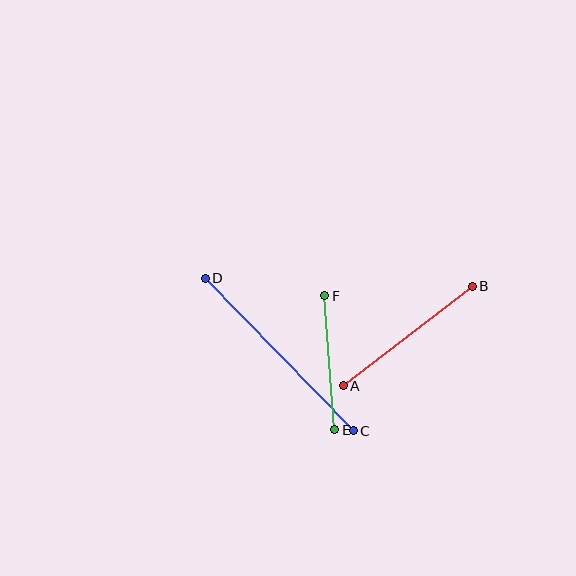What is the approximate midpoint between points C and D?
The midpoint is at approximately (279, 355) pixels.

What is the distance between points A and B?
The distance is approximately 163 pixels.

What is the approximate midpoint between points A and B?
The midpoint is at approximately (408, 336) pixels.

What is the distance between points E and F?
The distance is approximately 135 pixels.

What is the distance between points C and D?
The distance is approximately 212 pixels.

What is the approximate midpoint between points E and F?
The midpoint is at approximately (330, 363) pixels.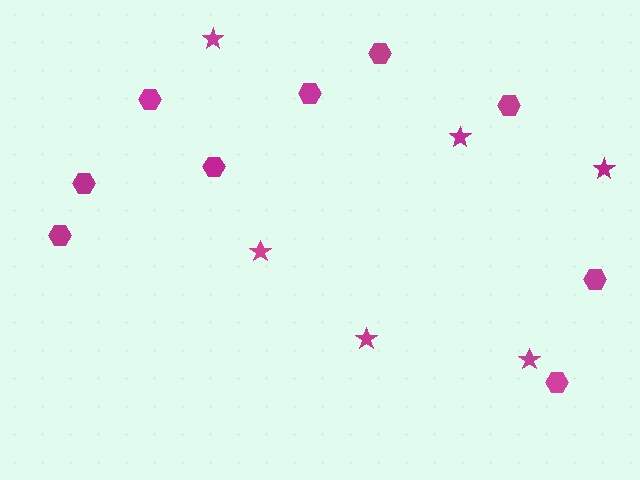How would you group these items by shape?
There are 2 groups: one group of hexagons (9) and one group of stars (6).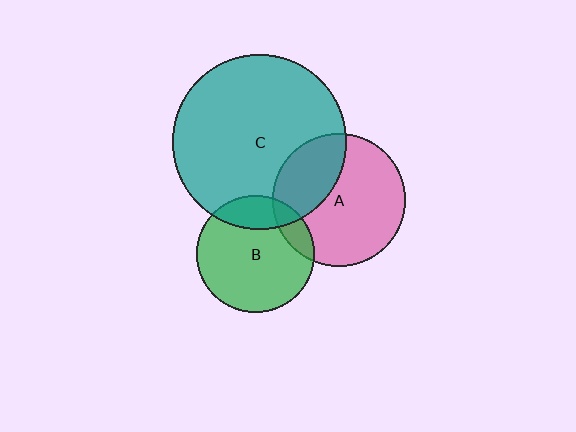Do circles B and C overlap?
Yes.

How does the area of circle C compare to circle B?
Approximately 2.2 times.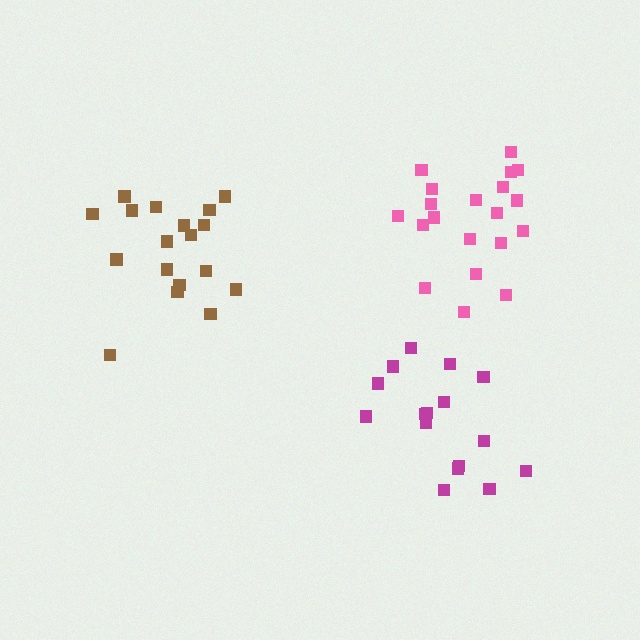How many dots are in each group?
Group 1: 16 dots, Group 2: 20 dots, Group 3: 18 dots (54 total).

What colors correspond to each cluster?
The clusters are colored: magenta, pink, brown.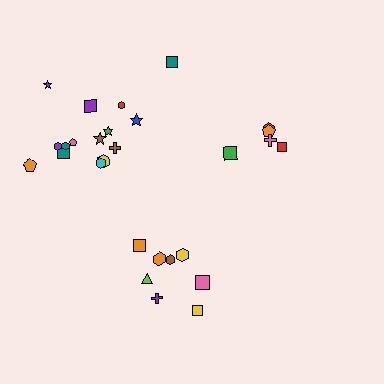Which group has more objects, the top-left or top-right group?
The top-left group.